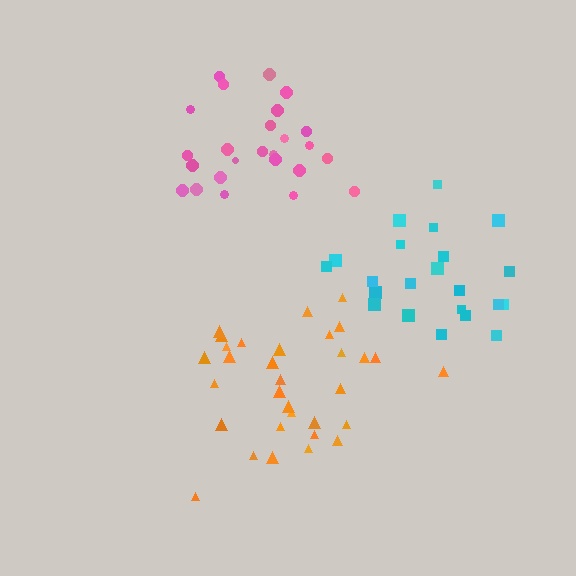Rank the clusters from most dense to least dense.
pink, orange, cyan.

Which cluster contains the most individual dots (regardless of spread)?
Orange (33).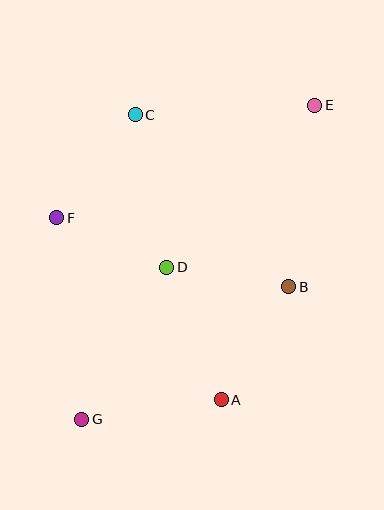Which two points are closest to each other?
Points D and F are closest to each other.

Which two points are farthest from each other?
Points E and G are farthest from each other.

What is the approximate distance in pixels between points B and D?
The distance between B and D is approximately 124 pixels.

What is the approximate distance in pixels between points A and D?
The distance between A and D is approximately 143 pixels.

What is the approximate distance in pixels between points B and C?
The distance between B and C is approximately 231 pixels.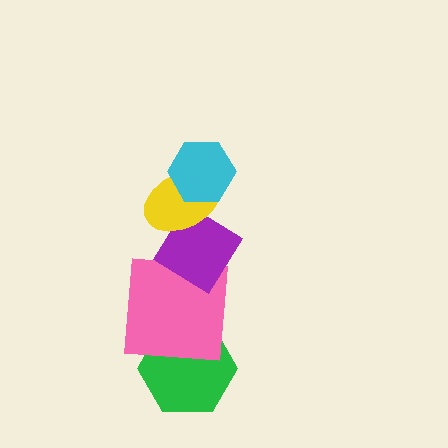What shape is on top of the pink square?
The purple diamond is on top of the pink square.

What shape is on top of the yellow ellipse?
The cyan hexagon is on top of the yellow ellipse.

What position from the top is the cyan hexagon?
The cyan hexagon is 1st from the top.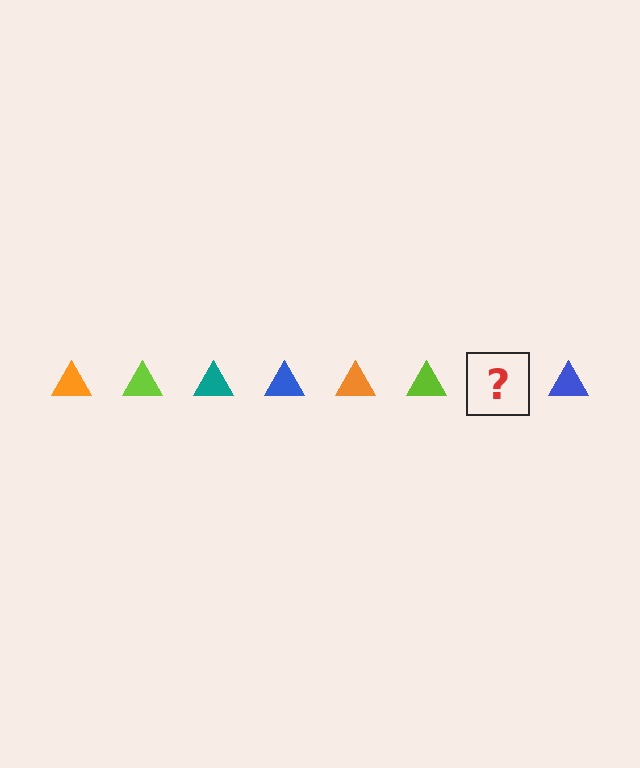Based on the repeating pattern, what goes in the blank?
The blank should be a teal triangle.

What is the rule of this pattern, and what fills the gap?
The rule is that the pattern cycles through orange, lime, teal, blue triangles. The gap should be filled with a teal triangle.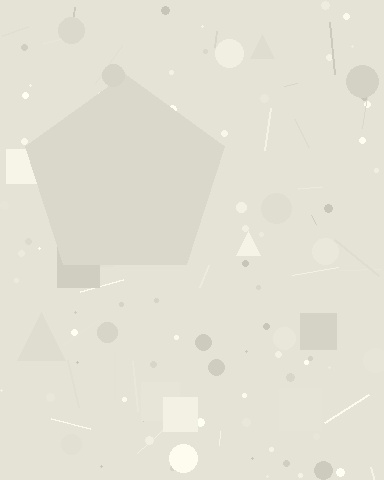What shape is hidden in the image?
A pentagon is hidden in the image.